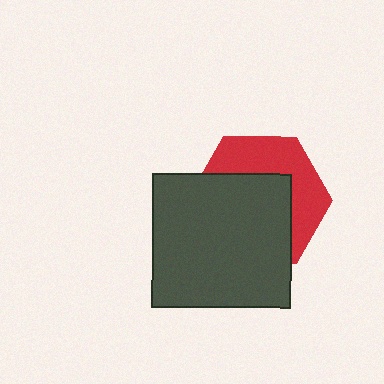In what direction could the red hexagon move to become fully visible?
The red hexagon could move toward the upper-right. That would shift it out from behind the dark gray rectangle entirely.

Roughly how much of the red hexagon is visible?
A small part of it is visible (roughly 43%).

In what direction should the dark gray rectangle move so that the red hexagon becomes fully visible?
The dark gray rectangle should move toward the lower-left. That is the shortest direction to clear the overlap and leave the red hexagon fully visible.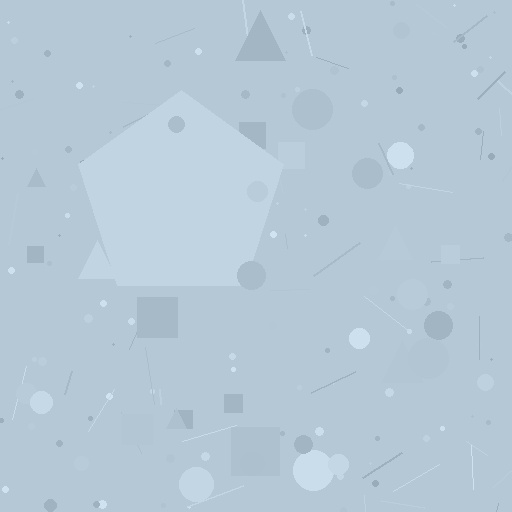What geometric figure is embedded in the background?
A pentagon is embedded in the background.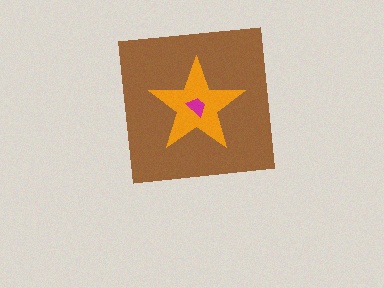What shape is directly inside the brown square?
The orange star.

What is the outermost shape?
The brown square.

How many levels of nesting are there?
3.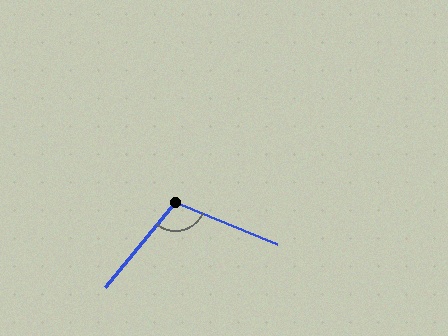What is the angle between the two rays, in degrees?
Approximately 107 degrees.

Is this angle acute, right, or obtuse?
It is obtuse.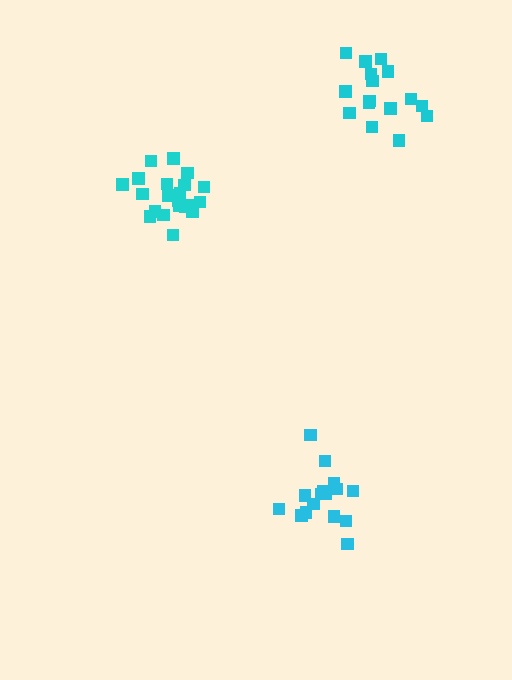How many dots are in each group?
Group 1: 16 dots, Group 2: 16 dots, Group 3: 21 dots (53 total).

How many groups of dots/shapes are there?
There are 3 groups.